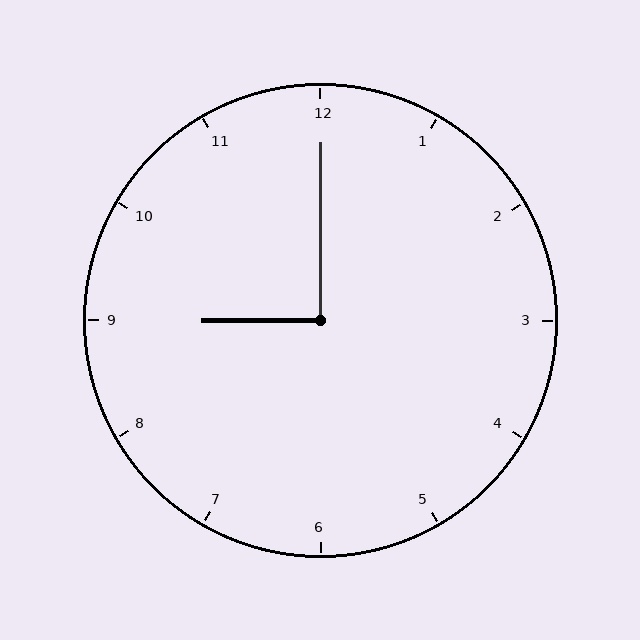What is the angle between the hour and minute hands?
Approximately 90 degrees.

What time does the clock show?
9:00.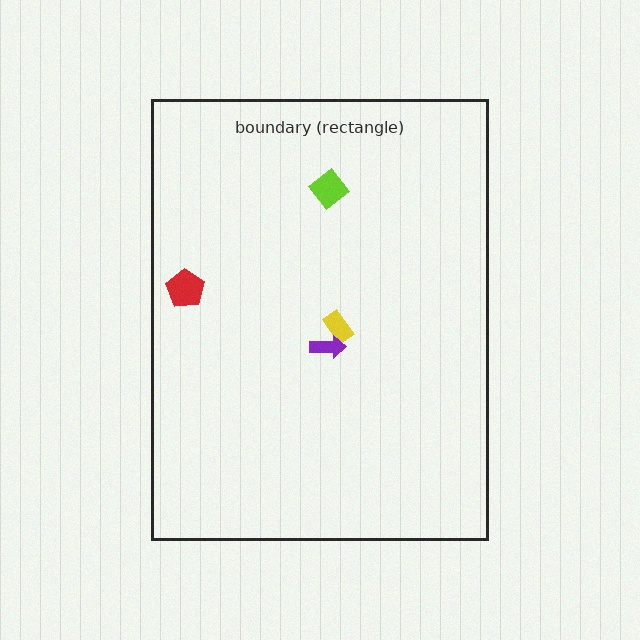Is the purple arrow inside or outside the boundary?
Inside.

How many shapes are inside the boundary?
4 inside, 0 outside.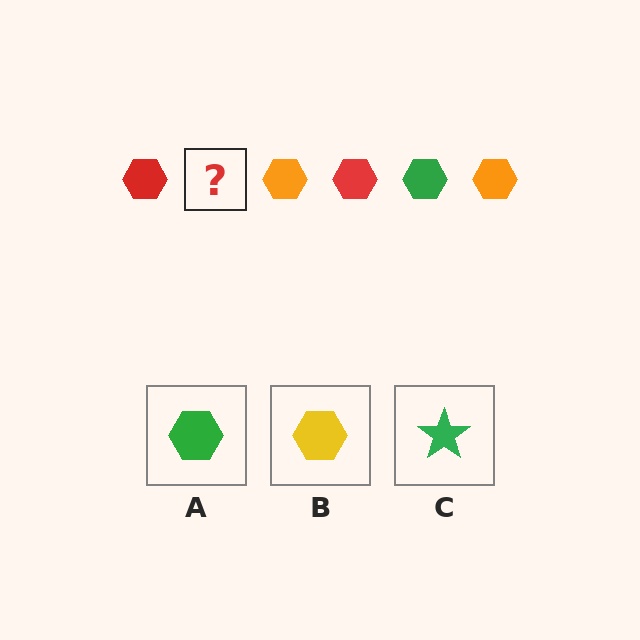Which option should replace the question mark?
Option A.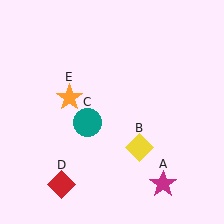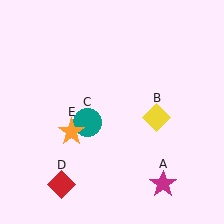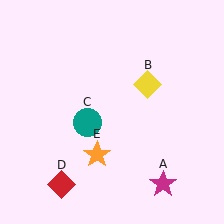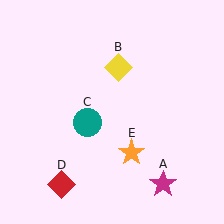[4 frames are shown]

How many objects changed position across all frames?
2 objects changed position: yellow diamond (object B), orange star (object E).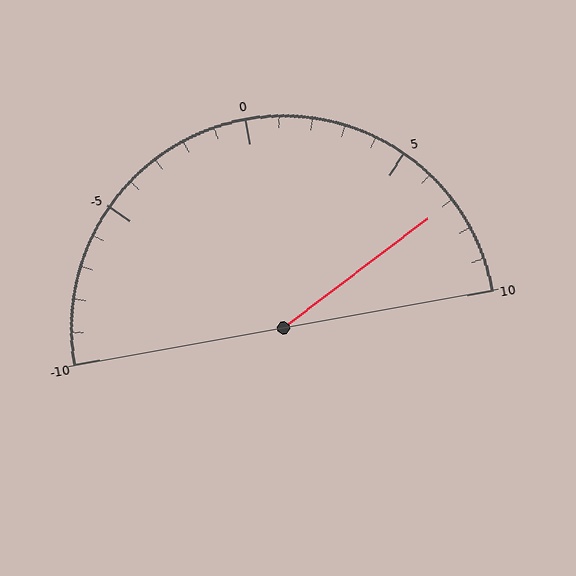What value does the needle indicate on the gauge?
The needle indicates approximately 7.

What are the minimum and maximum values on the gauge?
The gauge ranges from -10 to 10.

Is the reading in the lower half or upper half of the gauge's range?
The reading is in the upper half of the range (-10 to 10).